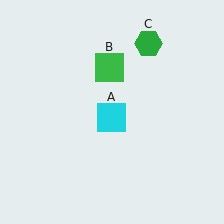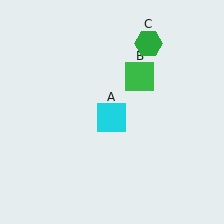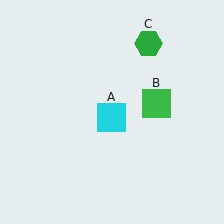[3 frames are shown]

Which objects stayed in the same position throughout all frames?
Cyan square (object A) and green hexagon (object C) remained stationary.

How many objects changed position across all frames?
1 object changed position: green square (object B).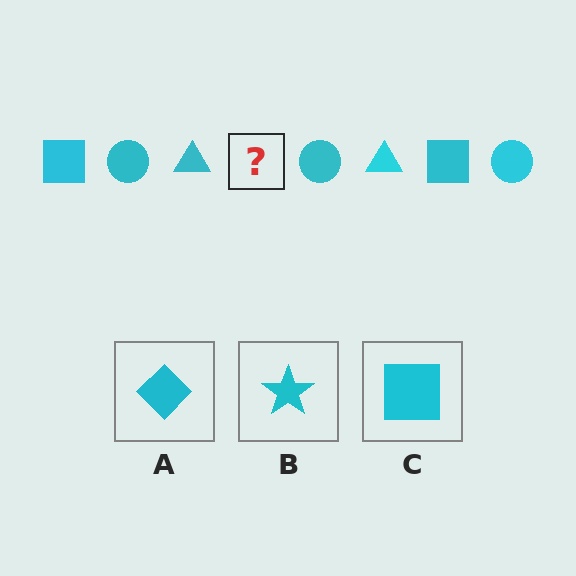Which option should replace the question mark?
Option C.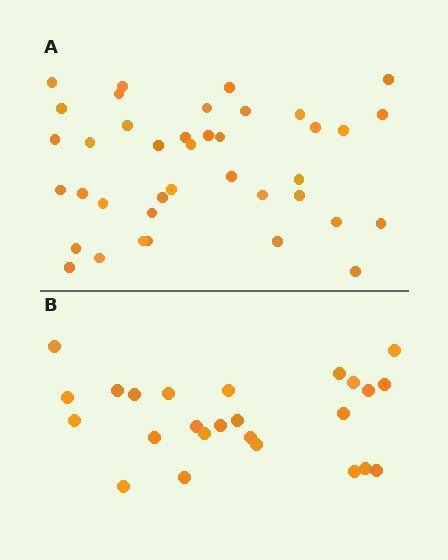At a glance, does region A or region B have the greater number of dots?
Region A (the top region) has more dots.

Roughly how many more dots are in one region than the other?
Region A has approximately 15 more dots than region B.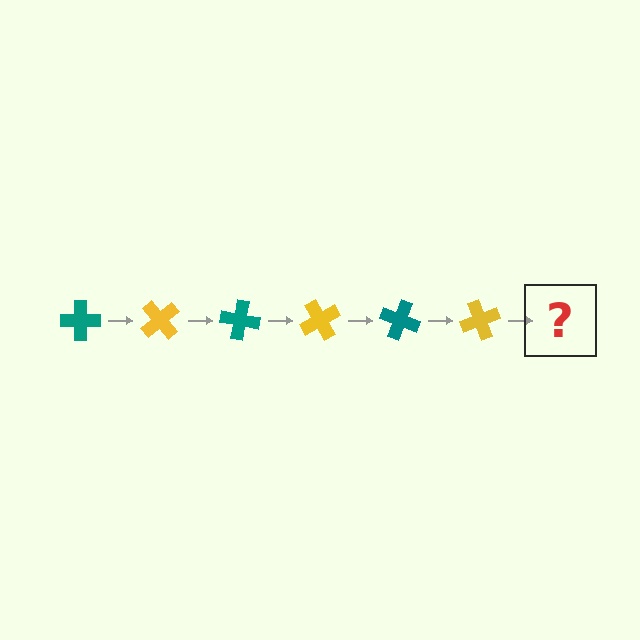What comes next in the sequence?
The next element should be a teal cross, rotated 300 degrees from the start.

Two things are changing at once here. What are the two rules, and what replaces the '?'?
The two rules are that it rotates 50 degrees each step and the color cycles through teal and yellow. The '?' should be a teal cross, rotated 300 degrees from the start.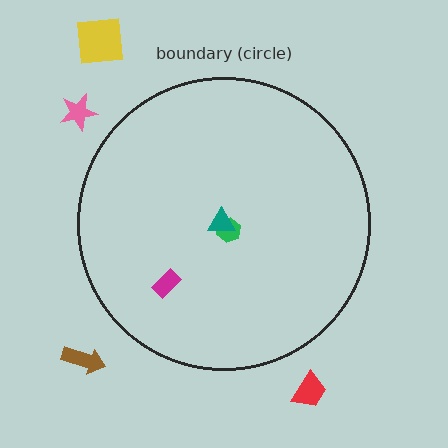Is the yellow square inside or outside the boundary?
Outside.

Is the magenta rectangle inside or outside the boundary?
Inside.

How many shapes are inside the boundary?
3 inside, 4 outside.